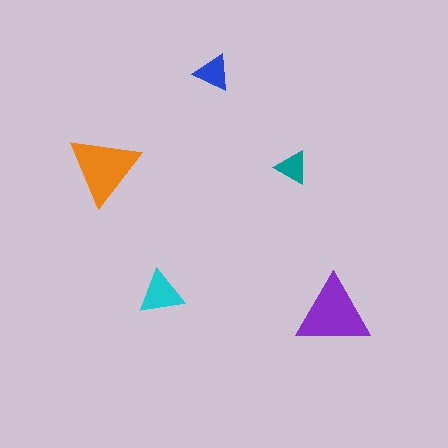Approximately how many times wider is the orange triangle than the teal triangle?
About 2 times wider.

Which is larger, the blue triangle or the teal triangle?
The blue one.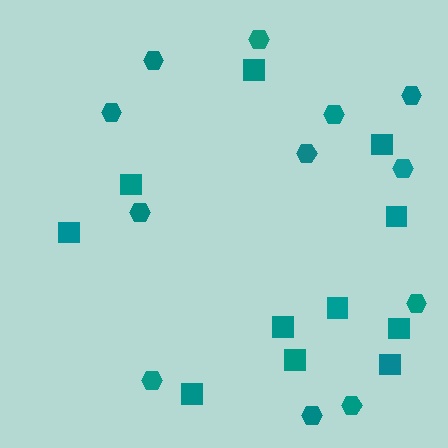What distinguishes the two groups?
There are 2 groups: one group of squares (11) and one group of hexagons (12).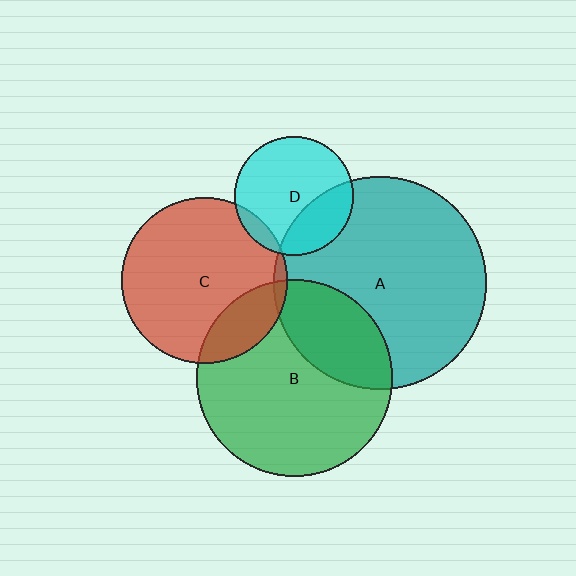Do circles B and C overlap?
Yes.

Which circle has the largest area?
Circle A (teal).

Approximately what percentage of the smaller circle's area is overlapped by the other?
Approximately 20%.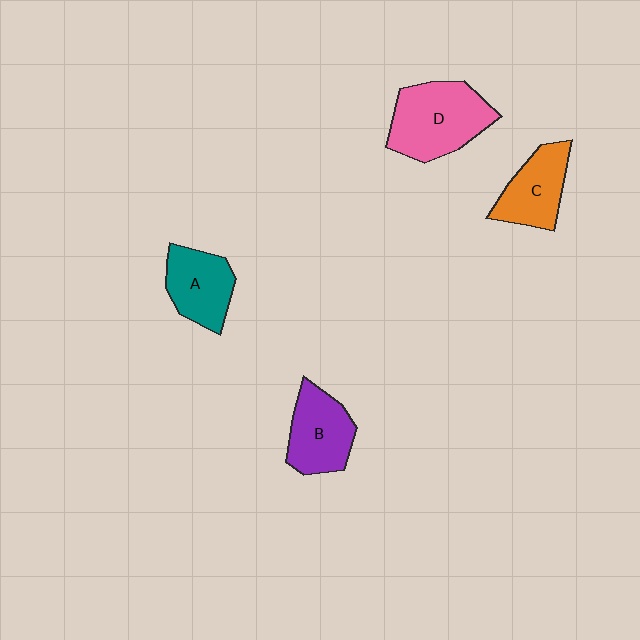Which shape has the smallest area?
Shape A (teal).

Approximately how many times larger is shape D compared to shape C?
Approximately 1.4 times.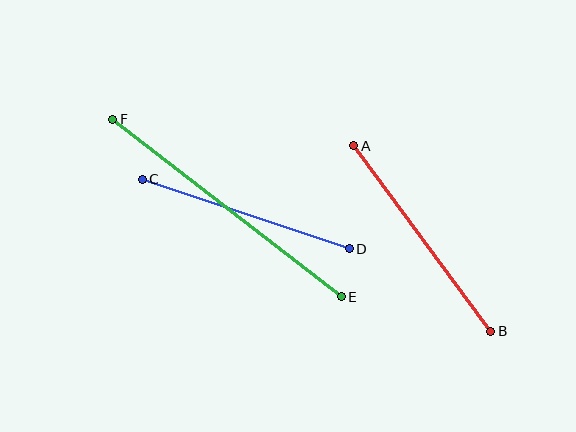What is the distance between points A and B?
The distance is approximately 231 pixels.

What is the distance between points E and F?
The distance is approximately 290 pixels.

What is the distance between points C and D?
The distance is approximately 219 pixels.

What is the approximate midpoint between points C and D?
The midpoint is at approximately (246, 214) pixels.